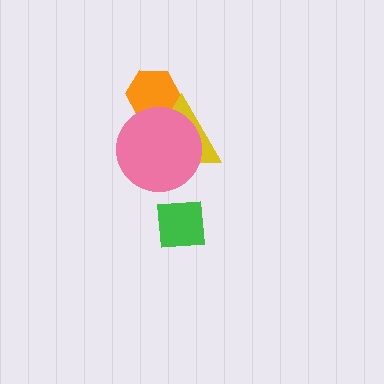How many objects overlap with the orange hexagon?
2 objects overlap with the orange hexagon.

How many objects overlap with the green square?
0 objects overlap with the green square.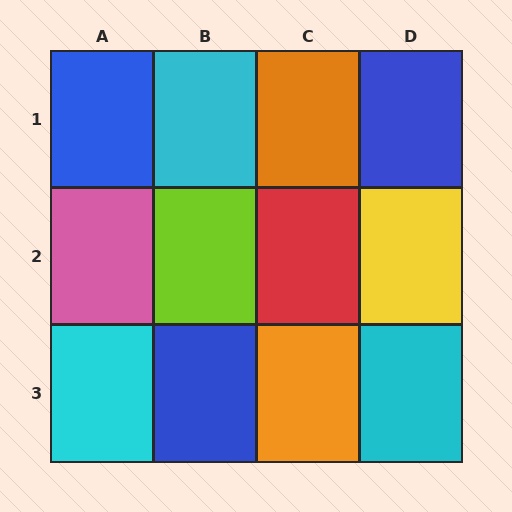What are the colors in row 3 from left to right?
Cyan, blue, orange, cyan.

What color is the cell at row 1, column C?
Orange.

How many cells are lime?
1 cell is lime.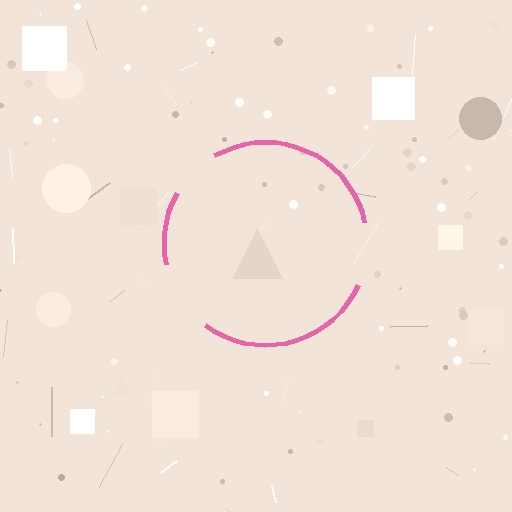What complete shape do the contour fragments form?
The contour fragments form a circle.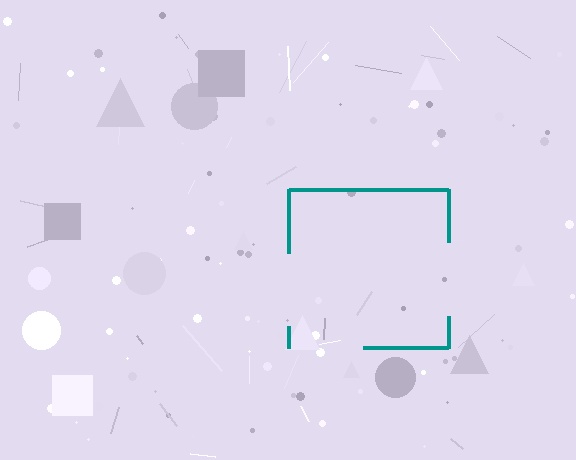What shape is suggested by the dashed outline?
The dashed outline suggests a square.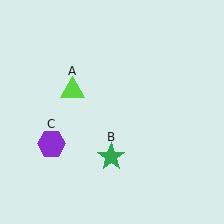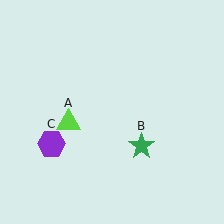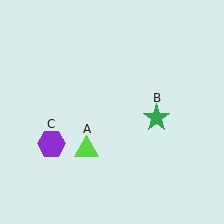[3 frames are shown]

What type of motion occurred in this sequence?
The lime triangle (object A), green star (object B) rotated counterclockwise around the center of the scene.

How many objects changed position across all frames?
2 objects changed position: lime triangle (object A), green star (object B).